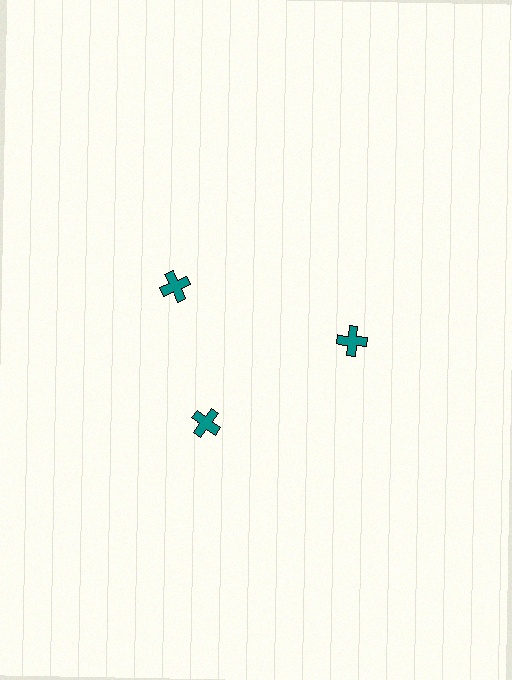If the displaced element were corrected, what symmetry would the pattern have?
It would have 3-fold rotational symmetry — the pattern would map onto itself every 120 degrees.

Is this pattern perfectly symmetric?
No. The 3 teal crosses are arranged in a ring, but one element near the 11 o'clock position is rotated out of alignment along the ring, breaking the 3-fold rotational symmetry.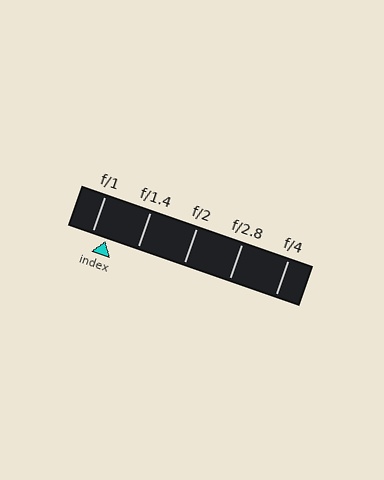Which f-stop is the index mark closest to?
The index mark is closest to f/1.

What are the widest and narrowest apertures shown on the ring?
The widest aperture shown is f/1 and the narrowest is f/4.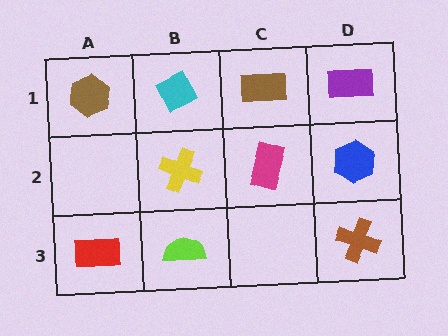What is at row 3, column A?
A red rectangle.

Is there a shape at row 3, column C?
No, that cell is empty.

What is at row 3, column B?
A lime semicircle.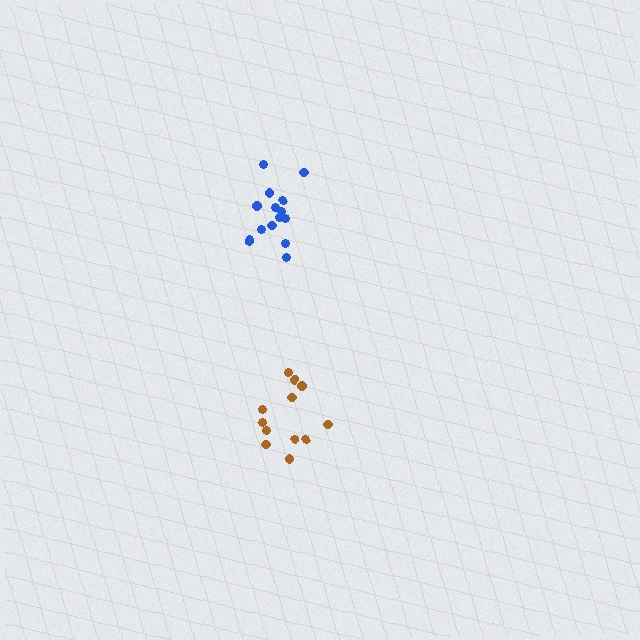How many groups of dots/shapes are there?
There are 2 groups.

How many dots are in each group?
Group 1: 12 dots, Group 2: 15 dots (27 total).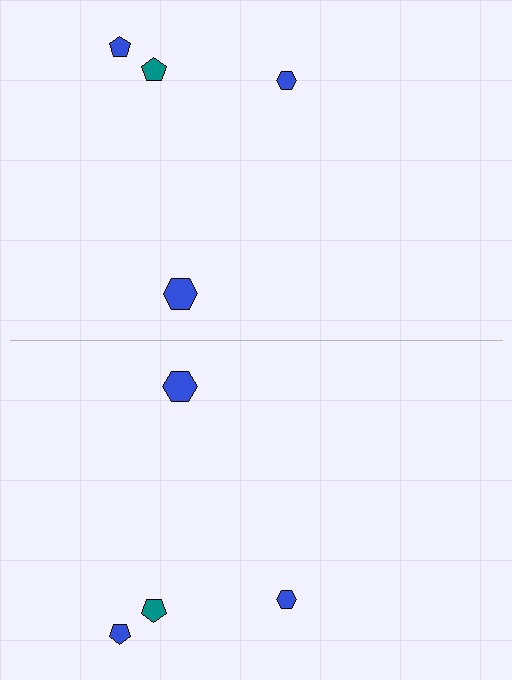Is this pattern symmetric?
Yes, this pattern has bilateral (reflection) symmetry.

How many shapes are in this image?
There are 8 shapes in this image.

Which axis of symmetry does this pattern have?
The pattern has a horizontal axis of symmetry running through the center of the image.